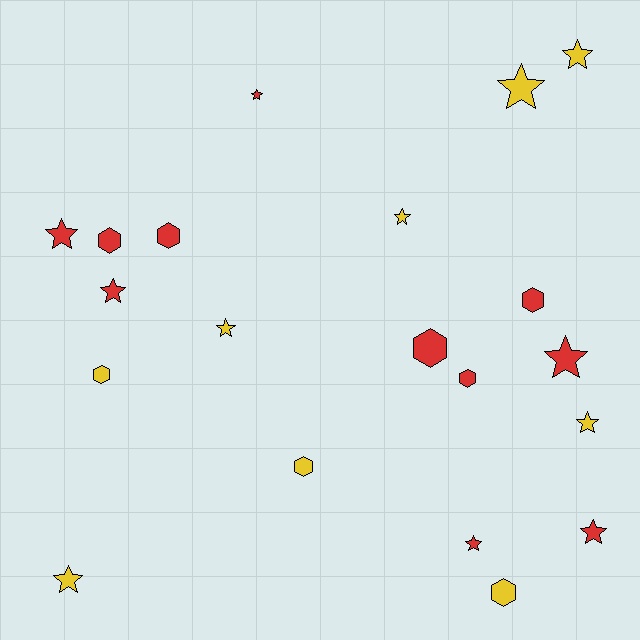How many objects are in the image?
There are 20 objects.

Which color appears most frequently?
Red, with 11 objects.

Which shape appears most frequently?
Star, with 12 objects.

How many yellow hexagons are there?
There are 3 yellow hexagons.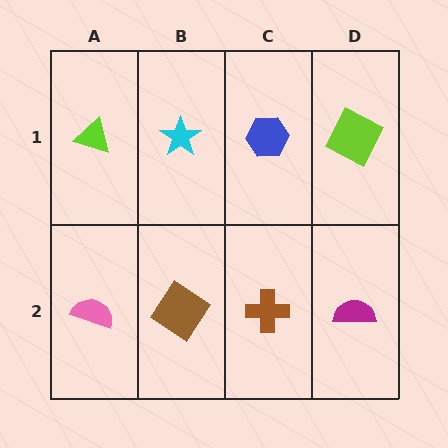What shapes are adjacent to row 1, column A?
A pink semicircle (row 2, column A), a cyan star (row 1, column B).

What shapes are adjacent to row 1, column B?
A brown diamond (row 2, column B), a lime triangle (row 1, column A), a blue hexagon (row 1, column C).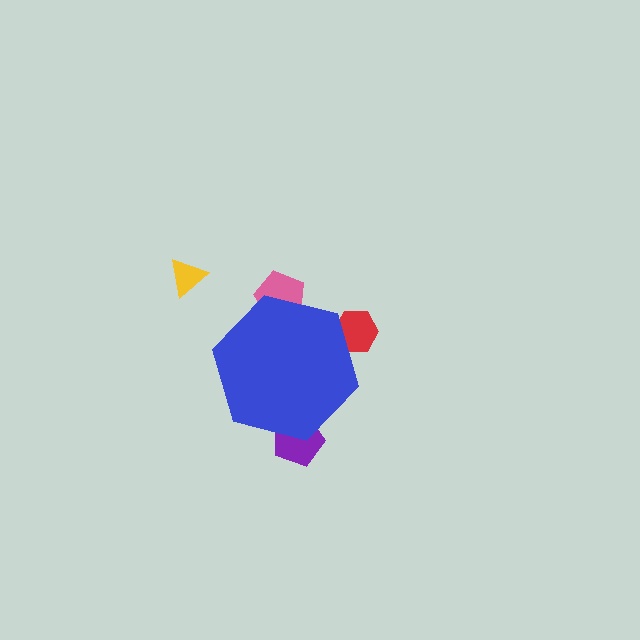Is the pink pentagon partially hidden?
Yes, the pink pentagon is partially hidden behind the blue hexagon.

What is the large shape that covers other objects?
A blue hexagon.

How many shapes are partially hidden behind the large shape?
3 shapes are partially hidden.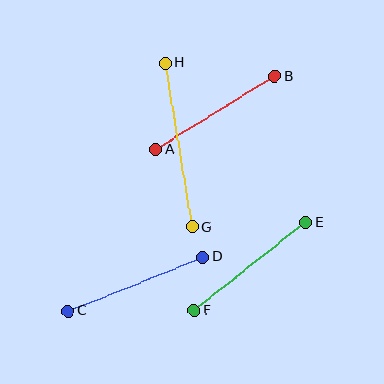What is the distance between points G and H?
The distance is approximately 166 pixels.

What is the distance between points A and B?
The distance is approximately 139 pixels.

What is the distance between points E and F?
The distance is approximately 142 pixels.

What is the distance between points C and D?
The distance is approximately 145 pixels.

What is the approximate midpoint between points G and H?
The midpoint is at approximately (179, 145) pixels.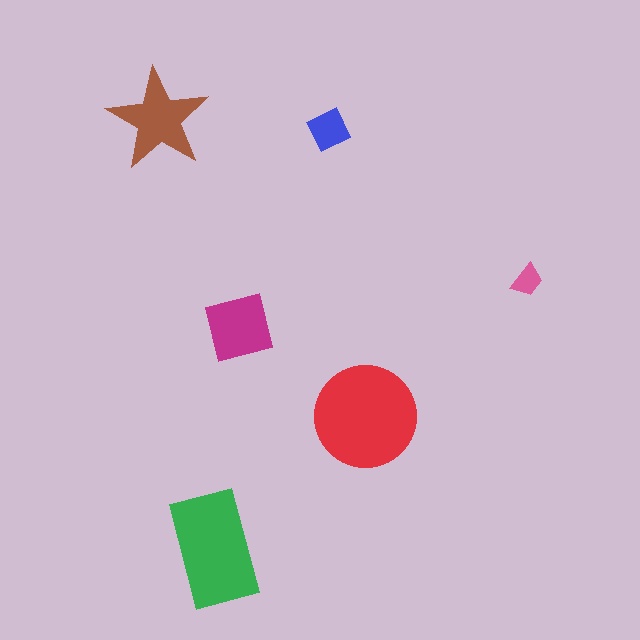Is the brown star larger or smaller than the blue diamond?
Larger.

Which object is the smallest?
The pink trapezoid.